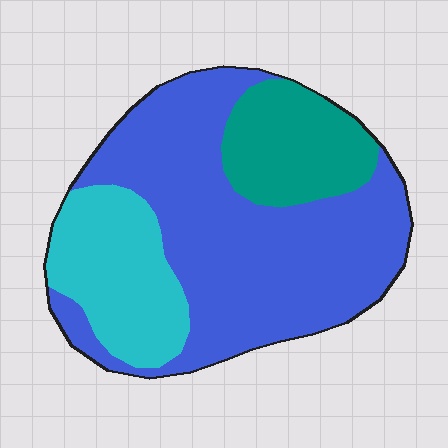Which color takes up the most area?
Blue, at roughly 60%.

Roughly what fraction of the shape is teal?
Teal takes up about one sixth (1/6) of the shape.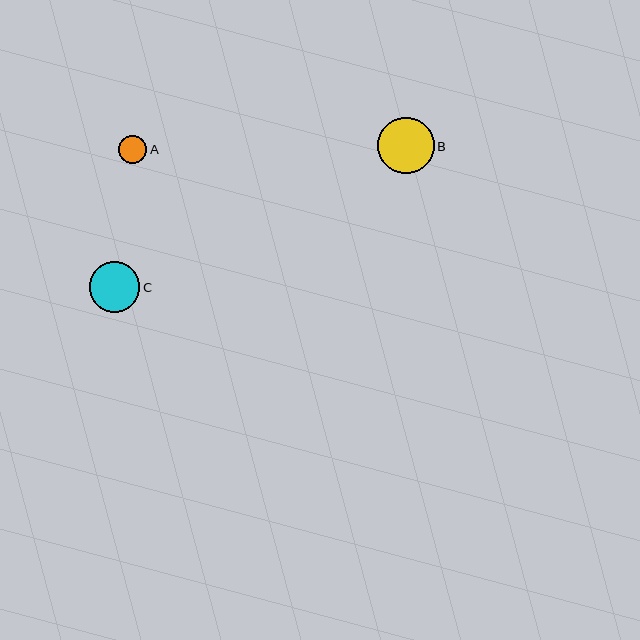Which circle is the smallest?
Circle A is the smallest with a size of approximately 28 pixels.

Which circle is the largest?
Circle B is the largest with a size of approximately 56 pixels.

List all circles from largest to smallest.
From largest to smallest: B, C, A.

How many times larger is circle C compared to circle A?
Circle C is approximately 1.8 times the size of circle A.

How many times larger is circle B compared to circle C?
Circle B is approximately 1.1 times the size of circle C.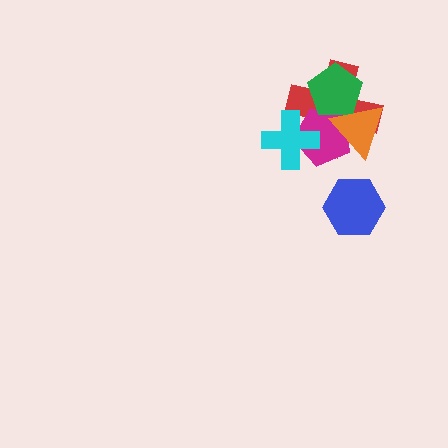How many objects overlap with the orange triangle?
3 objects overlap with the orange triangle.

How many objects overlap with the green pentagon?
3 objects overlap with the green pentagon.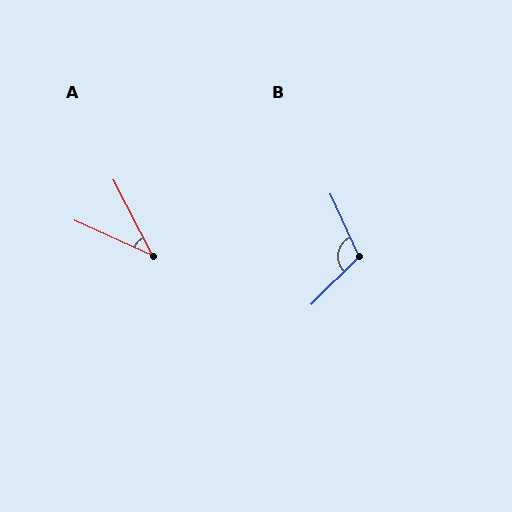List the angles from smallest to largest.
A (39°), B (111°).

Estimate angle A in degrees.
Approximately 39 degrees.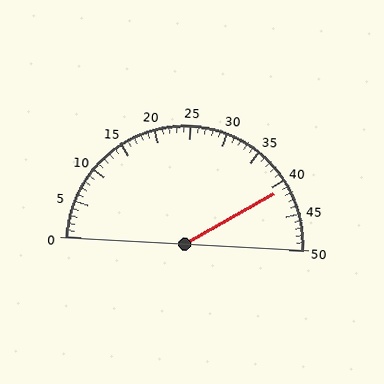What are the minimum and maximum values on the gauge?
The gauge ranges from 0 to 50.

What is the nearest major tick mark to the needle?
The nearest major tick mark is 40.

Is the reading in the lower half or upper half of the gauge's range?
The reading is in the upper half of the range (0 to 50).